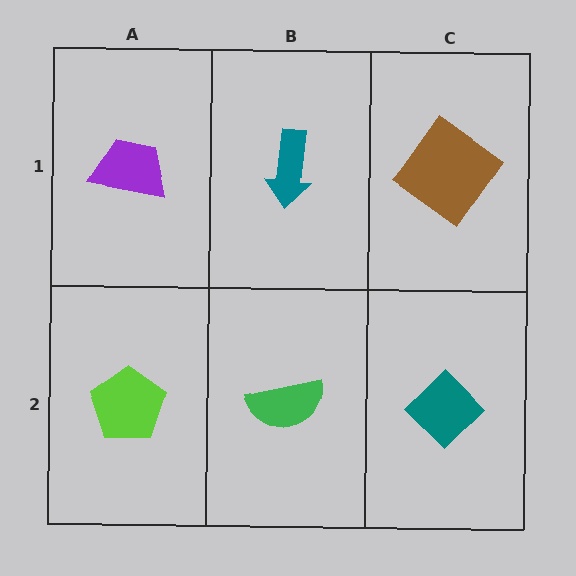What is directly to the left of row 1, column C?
A teal arrow.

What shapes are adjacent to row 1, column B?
A green semicircle (row 2, column B), a purple trapezoid (row 1, column A), a brown diamond (row 1, column C).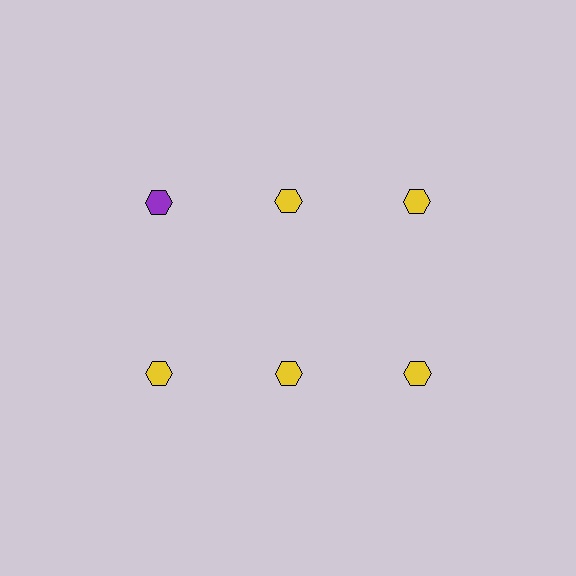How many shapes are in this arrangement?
There are 6 shapes arranged in a grid pattern.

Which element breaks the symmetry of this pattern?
The purple hexagon in the top row, leftmost column breaks the symmetry. All other shapes are yellow hexagons.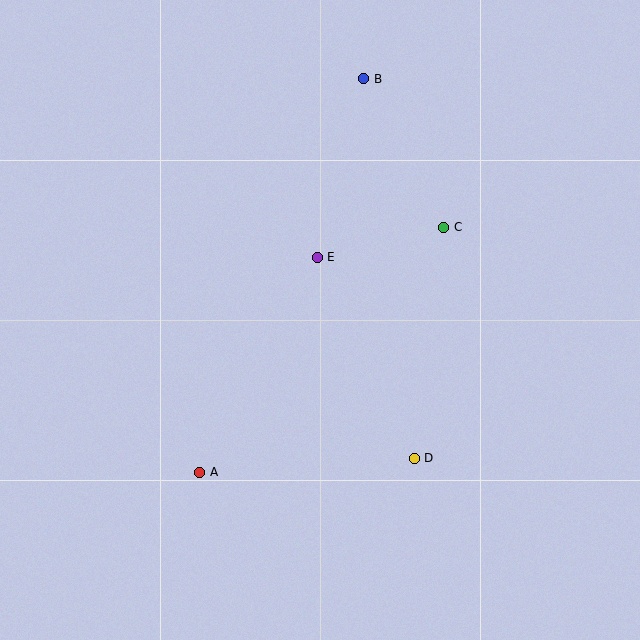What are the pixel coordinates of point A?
Point A is at (200, 472).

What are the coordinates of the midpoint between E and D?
The midpoint between E and D is at (366, 358).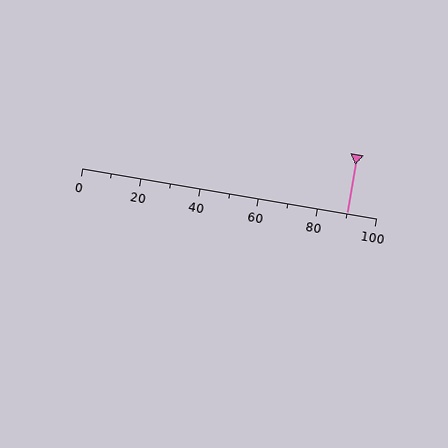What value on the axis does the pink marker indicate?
The marker indicates approximately 90.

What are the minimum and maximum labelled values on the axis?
The axis runs from 0 to 100.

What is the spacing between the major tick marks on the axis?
The major ticks are spaced 20 apart.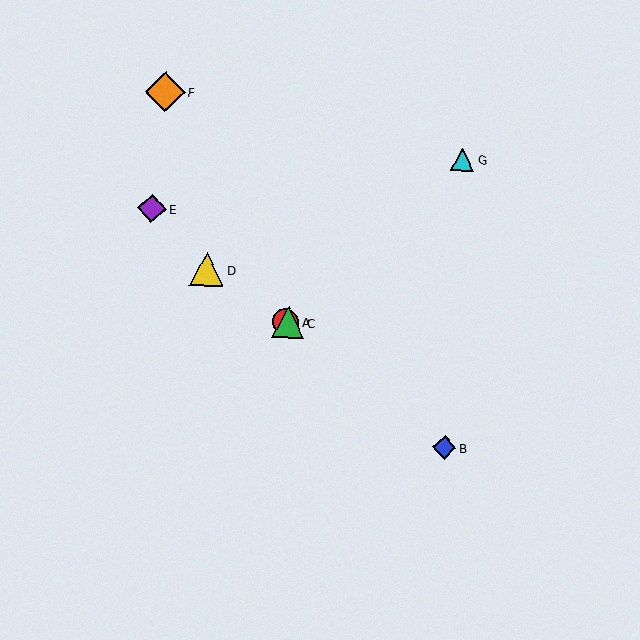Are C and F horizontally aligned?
No, C is at y≈322 and F is at y≈92.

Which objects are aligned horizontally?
Objects A, C are aligned horizontally.